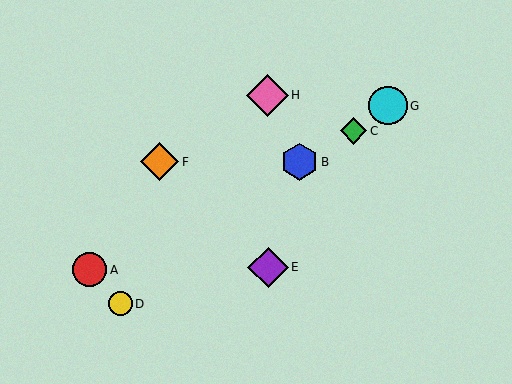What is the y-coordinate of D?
Object D is at y≈304.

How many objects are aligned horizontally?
2 objects (B, F) are aligned horizontally.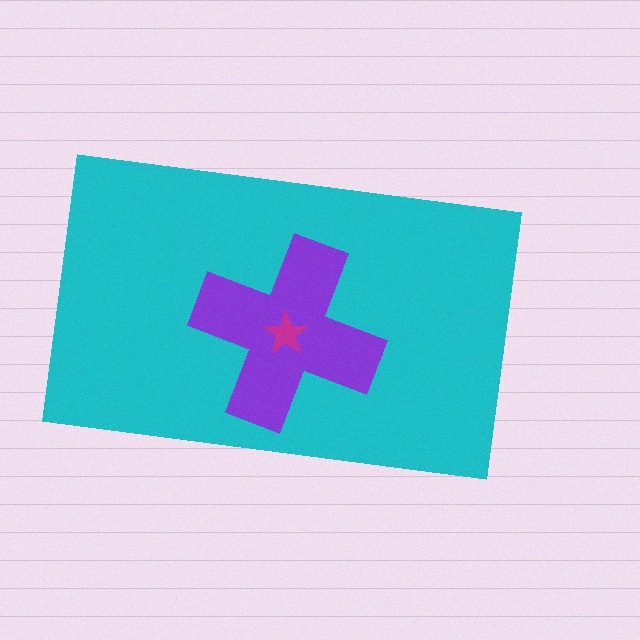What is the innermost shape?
The magenta star.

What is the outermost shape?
The cyan rectangle.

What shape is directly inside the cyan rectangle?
The purple cross.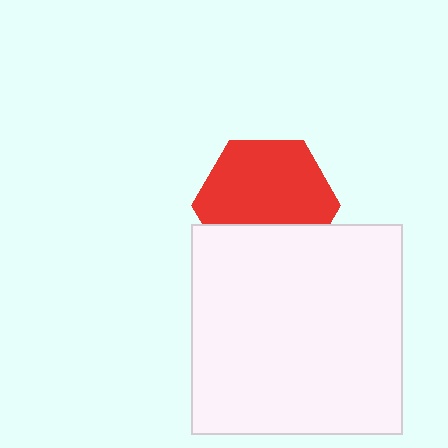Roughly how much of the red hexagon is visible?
Most of it is visible (roughly 68%).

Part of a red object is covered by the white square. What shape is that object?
It is a hexagon.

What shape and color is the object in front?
The object in front is a white square.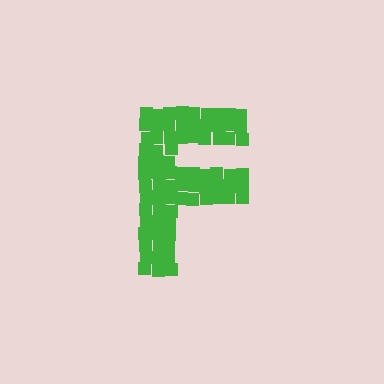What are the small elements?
The small elements are squares.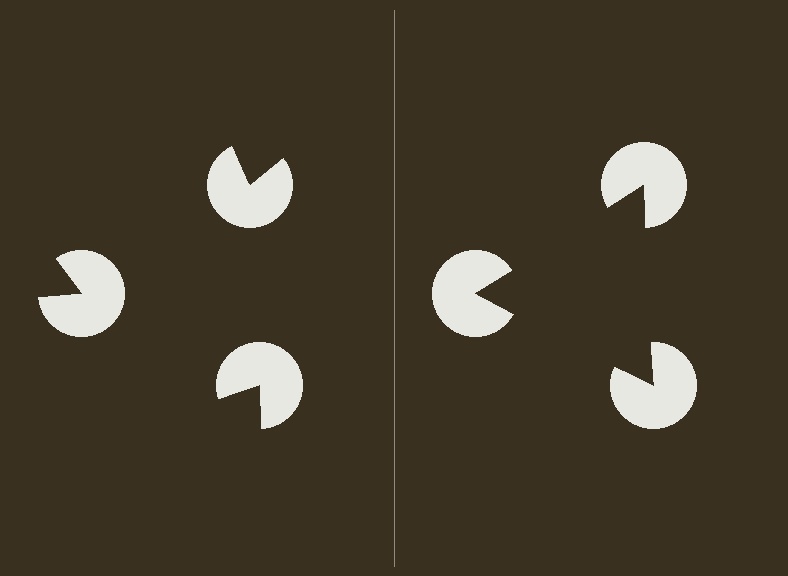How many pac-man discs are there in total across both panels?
6 — 3 on each side.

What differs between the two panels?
The pac-man discs are positioned identically on both sides; only the wedge orientations differ. On the right they align to a triangle; on the left they are misaligned.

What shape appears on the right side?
An illusory triangle.